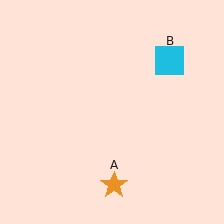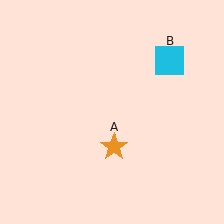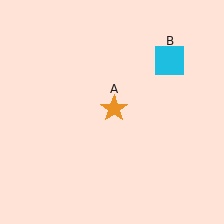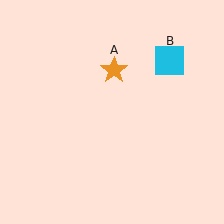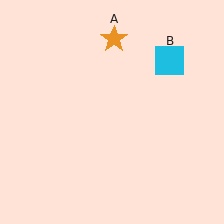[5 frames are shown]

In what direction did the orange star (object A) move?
The orange star (object A) moved up.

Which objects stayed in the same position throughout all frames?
Cyan square (object B) remained stationary.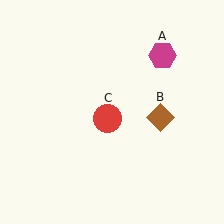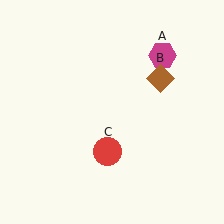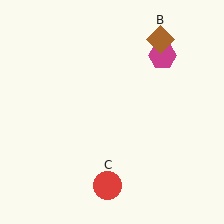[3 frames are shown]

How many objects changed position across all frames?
2 objects changed position: brown diamond (object B), red circle (object C).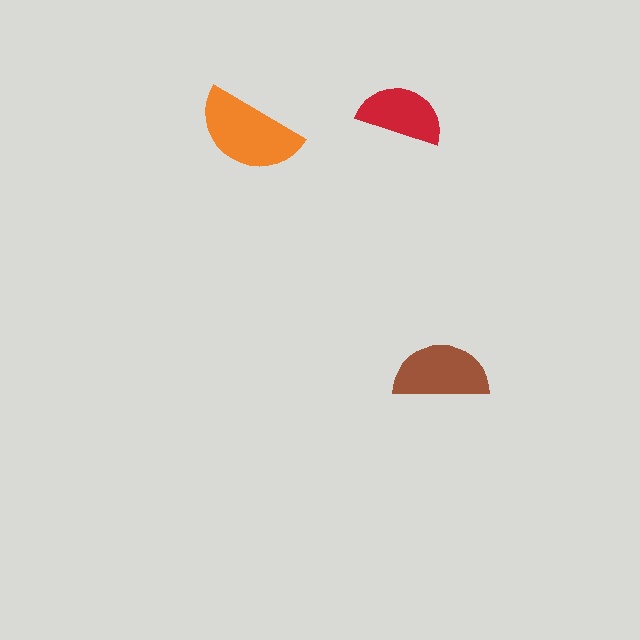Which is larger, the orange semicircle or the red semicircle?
The orange one.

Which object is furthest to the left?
The orange semicircle is leftmost.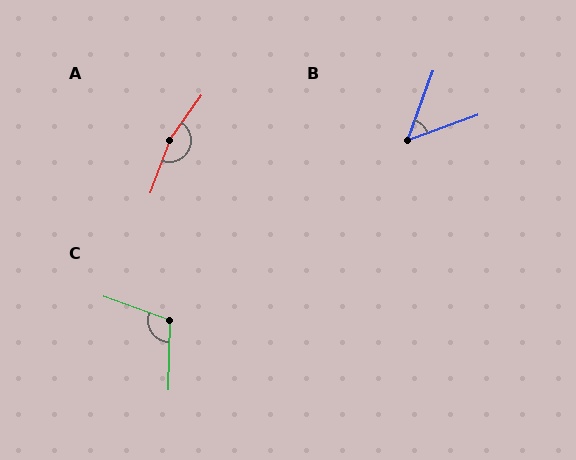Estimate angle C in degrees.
Approximately 108 degrees.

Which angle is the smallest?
B, at approximately 50 degrees.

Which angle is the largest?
A, at approximately 165 degrees.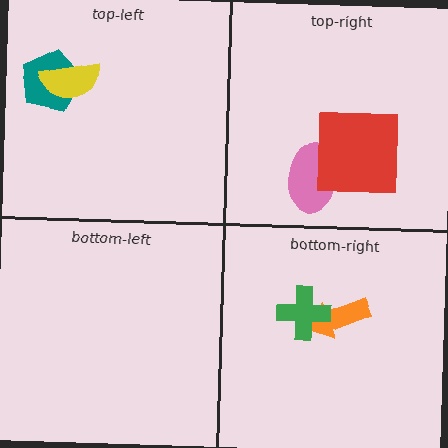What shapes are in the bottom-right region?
The orange arrow, the green cross.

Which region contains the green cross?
The bottom-right region.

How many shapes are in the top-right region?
2.